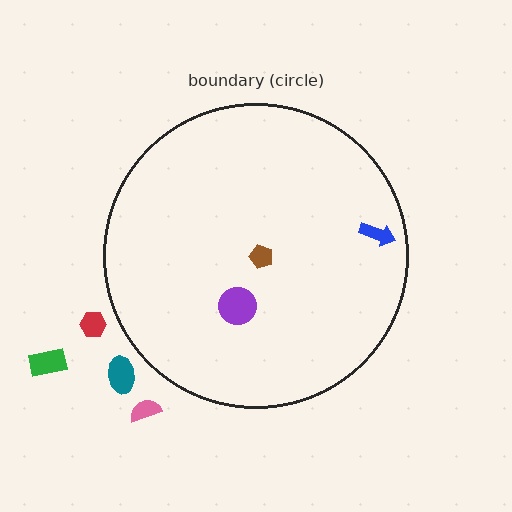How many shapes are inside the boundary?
3 inside, 4 outside.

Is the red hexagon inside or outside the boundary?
Outside.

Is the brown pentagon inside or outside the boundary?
Inside.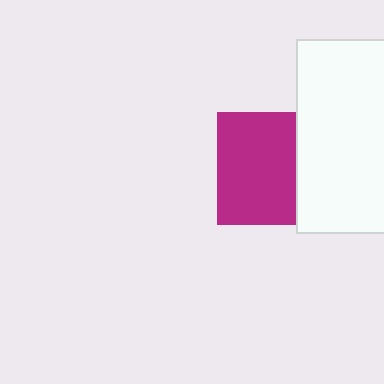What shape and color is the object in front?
The object in front is a white rectangle.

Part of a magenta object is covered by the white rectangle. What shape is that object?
It is a square.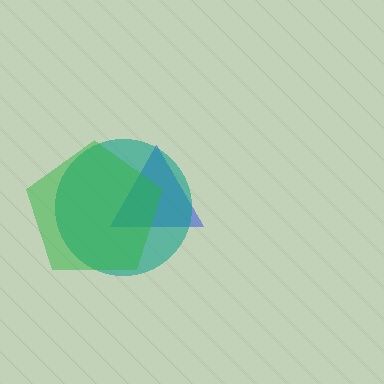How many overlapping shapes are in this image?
There are 3 overlapping shapes in the image.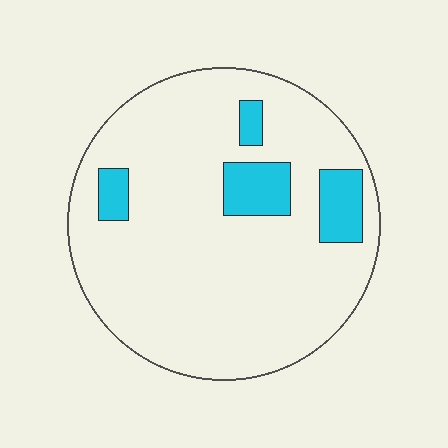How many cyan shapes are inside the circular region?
4.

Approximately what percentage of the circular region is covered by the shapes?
Approximately 15%.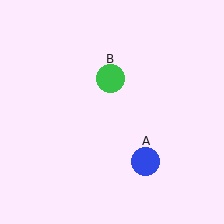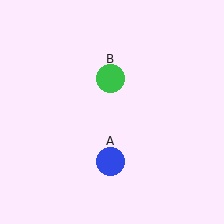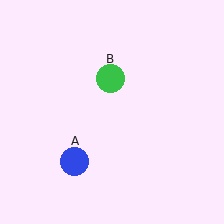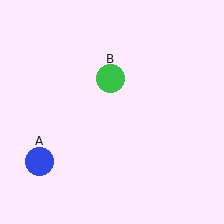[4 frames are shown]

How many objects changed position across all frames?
1 object changed position: blue circle (object A).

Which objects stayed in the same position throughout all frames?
Green circle (object B) remained stationary.